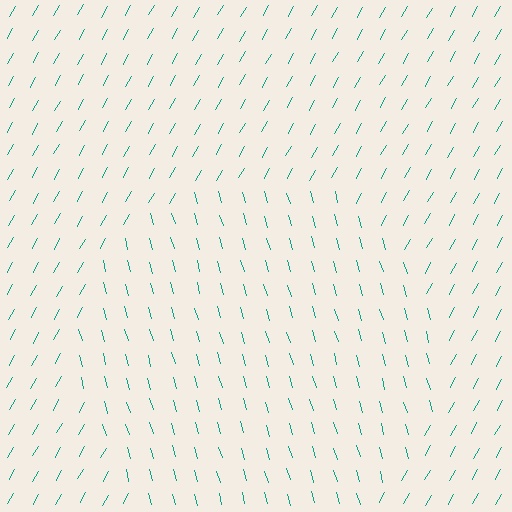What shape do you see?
I see a circle.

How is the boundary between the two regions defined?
The boundary is defined purely by a change in line orientation (approximately 45 degrees difference). All lines are the same color and thickness.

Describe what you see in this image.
The image is filled with small teal line segments. A circle region in the image has lines oriented differently from the surrounding lines, creating a visible texture boundary.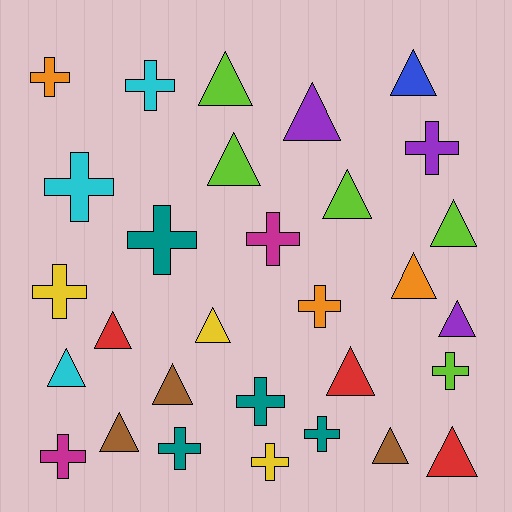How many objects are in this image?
There are 30 objects.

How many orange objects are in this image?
There are 3 orange objects.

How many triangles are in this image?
There are 16 triangles.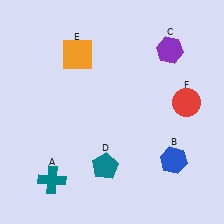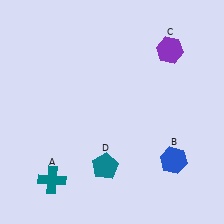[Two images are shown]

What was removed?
The orange square (E), the red circle (F) were removed in Image 2.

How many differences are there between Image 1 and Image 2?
There are 2 differences between the two images.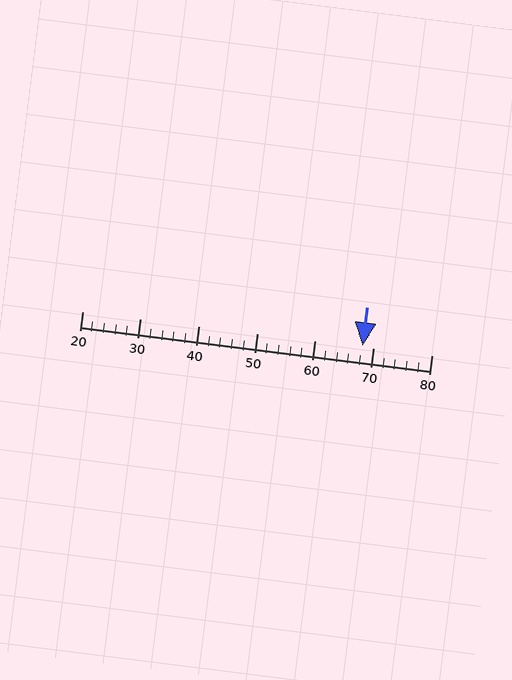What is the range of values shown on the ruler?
The ruler shows values from 20 to 80.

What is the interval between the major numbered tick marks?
The major tick marks are spaced 10 units apart.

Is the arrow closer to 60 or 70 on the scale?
The arrow is closer to 70.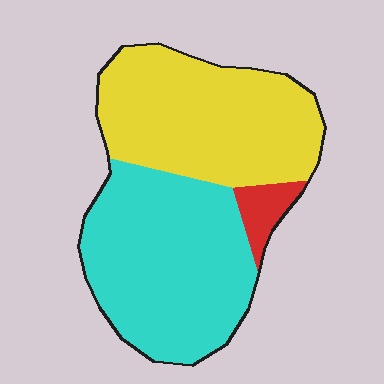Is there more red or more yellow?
Yellow.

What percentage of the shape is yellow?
Yellow covers roughly 45% of the shape.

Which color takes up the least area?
Red, at roughly 5%.